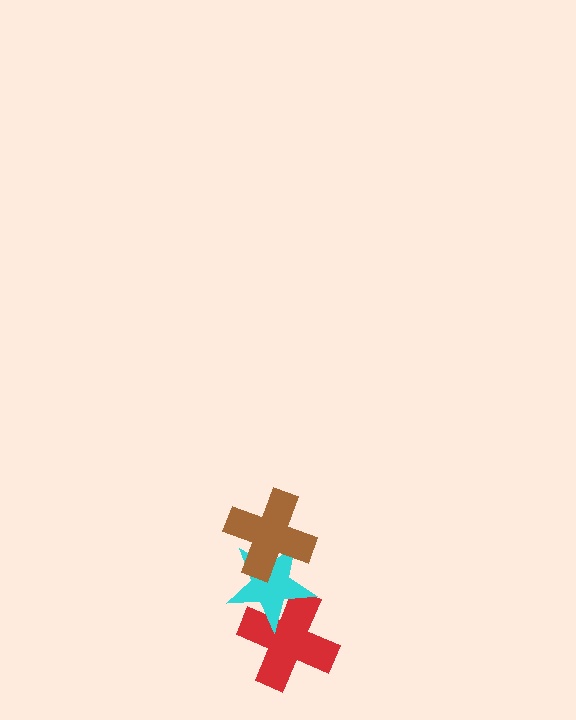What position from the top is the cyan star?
The cyan star is 2nd from the top.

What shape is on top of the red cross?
The cyan star is on top of the red cross.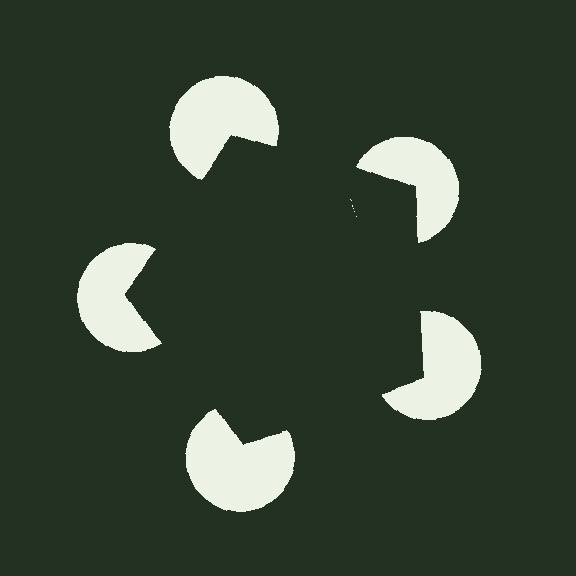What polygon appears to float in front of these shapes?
An illusory pentagon — its edges are inferred from the aligned wedge cuts in the pac-man discs, not physically drawn.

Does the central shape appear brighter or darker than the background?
It typically appears slightly darker than the background, even though no actual brightness change is drawn.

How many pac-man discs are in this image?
There are 5 — one at each vertex of the illusory pentagon.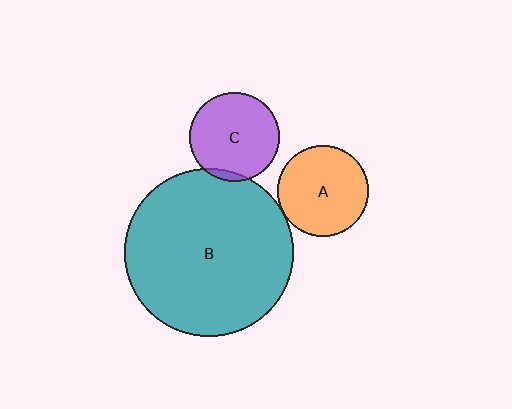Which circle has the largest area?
Circle B (teal).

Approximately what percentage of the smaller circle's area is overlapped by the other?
Approximately 5%.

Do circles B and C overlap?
Yes.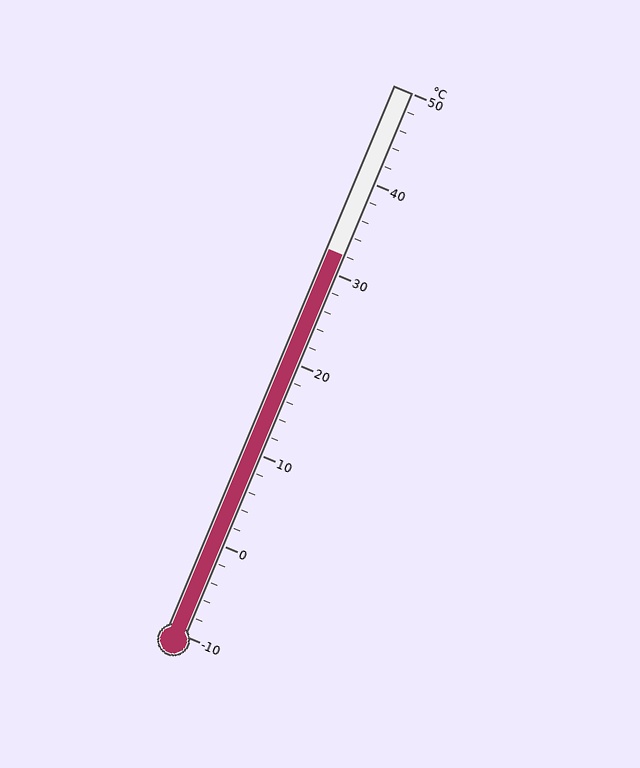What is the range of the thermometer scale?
The thermometer scale ranges from -10°C to 50°C.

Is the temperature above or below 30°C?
The temperature is above 30°C.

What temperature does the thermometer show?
The thermometer shows approximately 32°C.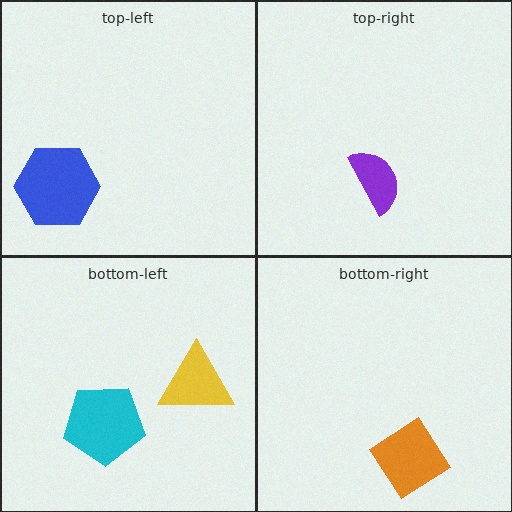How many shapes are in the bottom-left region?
2.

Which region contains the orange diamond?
The bottom-right region.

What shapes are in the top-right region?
The purple semicircle.